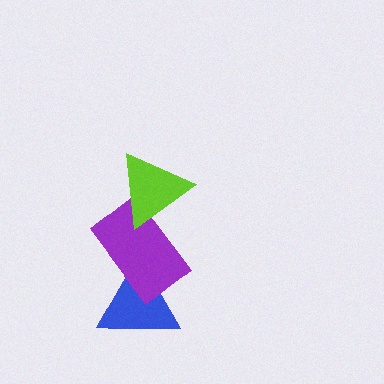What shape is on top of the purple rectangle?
The lime triangle is on top of the purple rectangle.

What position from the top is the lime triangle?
The lime triangle is 1st from the top.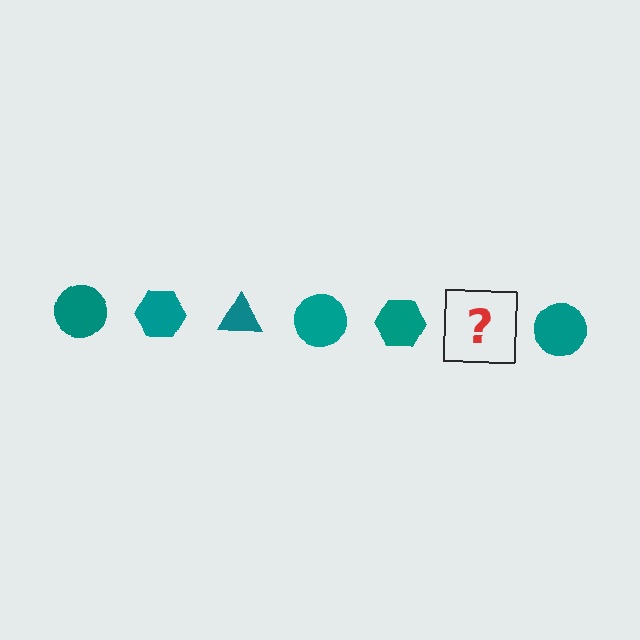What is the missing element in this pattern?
The missing element is a teal triangle.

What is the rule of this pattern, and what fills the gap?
The rule is that the pattern cycles through circle, hexagon, triangle shapes in teal. The gap should be filled with a teal triangle.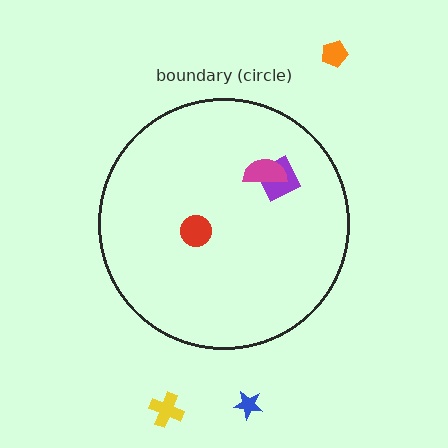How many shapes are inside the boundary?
3 inside, 3 outside.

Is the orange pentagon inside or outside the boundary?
Outside.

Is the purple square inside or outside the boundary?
Inside.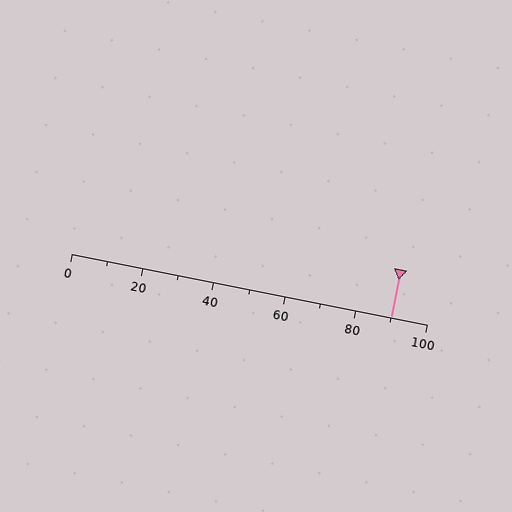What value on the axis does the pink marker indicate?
The marker indicates approximately 90.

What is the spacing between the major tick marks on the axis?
The major ticks are spaced 20 apart.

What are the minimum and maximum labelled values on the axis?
The axis runs from 0 to 100.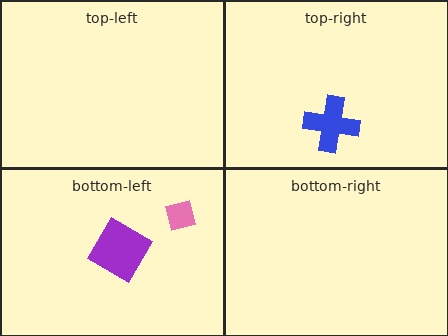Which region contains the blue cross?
The top-right region.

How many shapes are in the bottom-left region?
2.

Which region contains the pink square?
The bottom-left region.